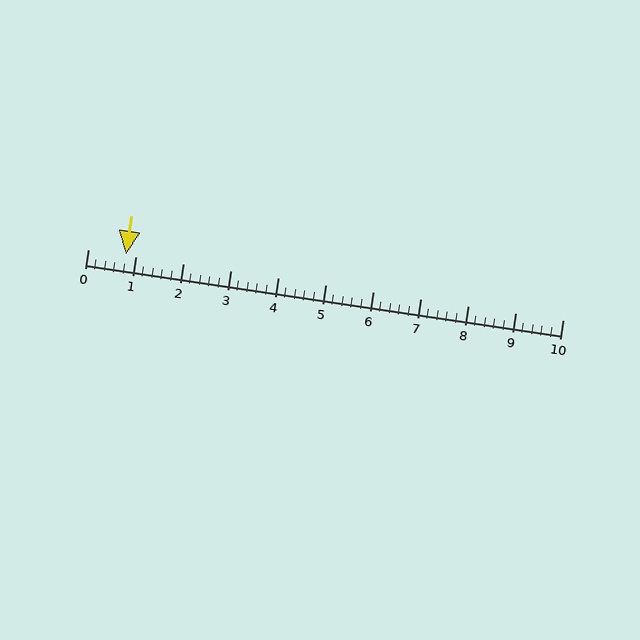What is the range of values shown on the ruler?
The ruler shows values from 0 to 10.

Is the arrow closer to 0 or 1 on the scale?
The arrow is closer to 1.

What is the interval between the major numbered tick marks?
The major tick marks are spaced 1 units apart.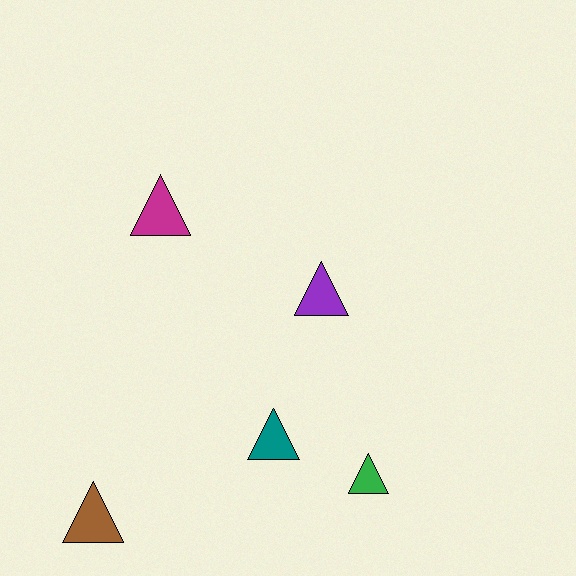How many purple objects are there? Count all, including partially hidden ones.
There is 1 purple object.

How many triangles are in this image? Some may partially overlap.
There are 5 triangles.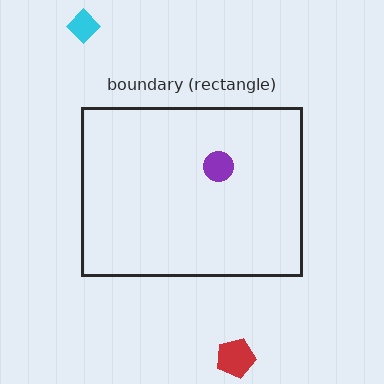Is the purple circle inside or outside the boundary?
Inside.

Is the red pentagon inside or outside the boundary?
Outside.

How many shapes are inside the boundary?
1 inside, 2 outside.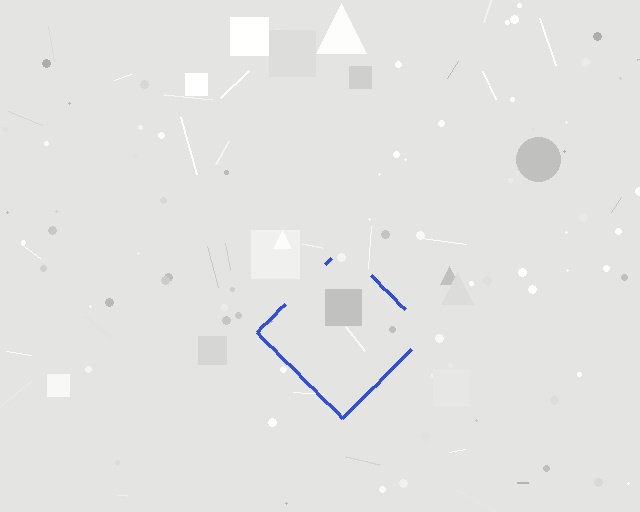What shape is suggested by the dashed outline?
The dashed outline suggests a diamond.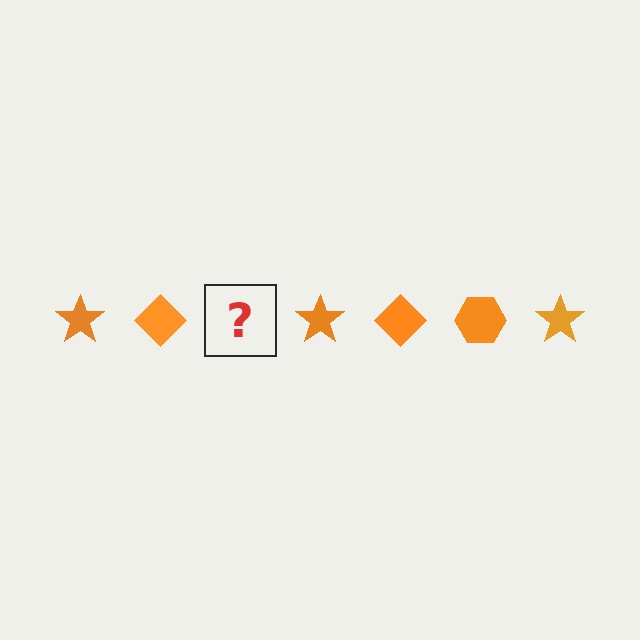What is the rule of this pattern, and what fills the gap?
The rule is that the pattern cycles through star, diamond, hexagon shapes in orange. The gap should be filled with an orange hexagon.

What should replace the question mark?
The question mark should be replaced with an orange hexagon.